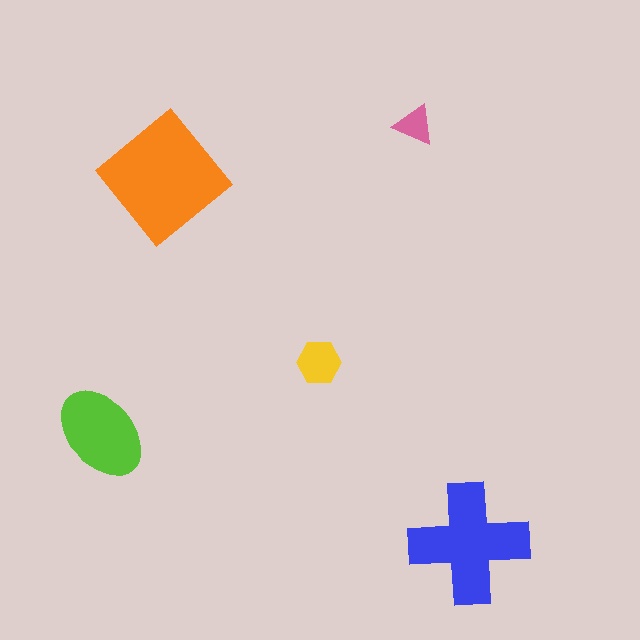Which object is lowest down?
The blue cross is bottommost.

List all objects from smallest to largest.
The pink triangle, the yellow hexagon, the lime ellipse, the blue cross, the orange diamond.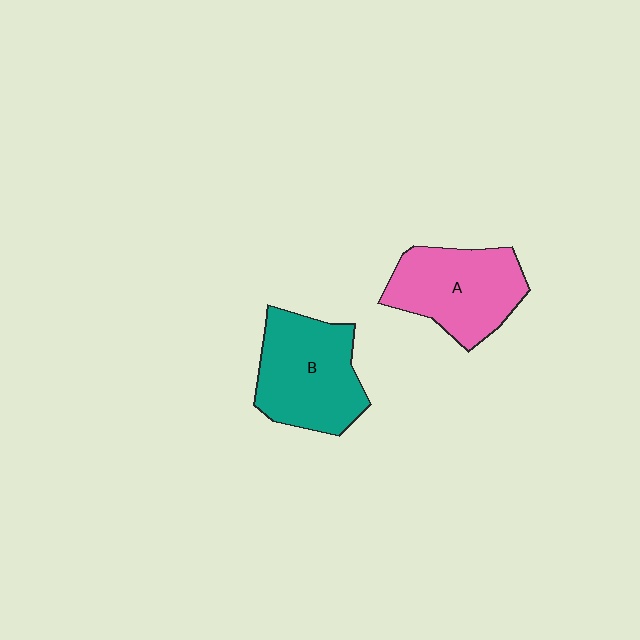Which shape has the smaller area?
Shape A (pink).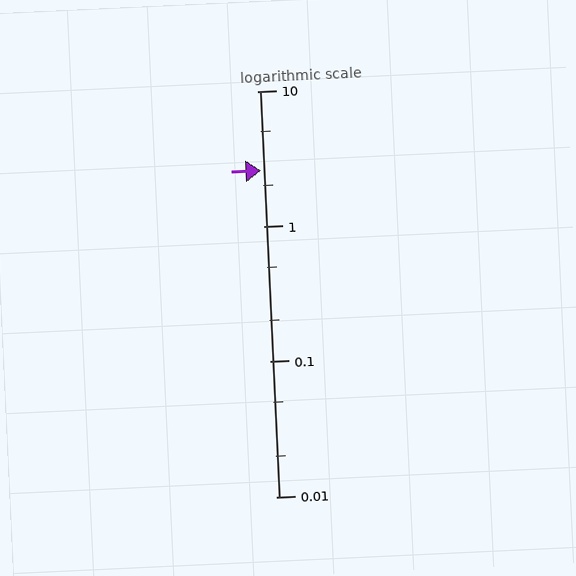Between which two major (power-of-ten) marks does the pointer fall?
The pointer is between 1 and 10.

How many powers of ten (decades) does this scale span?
The scale spans 3 decades, from 0.01 to 10.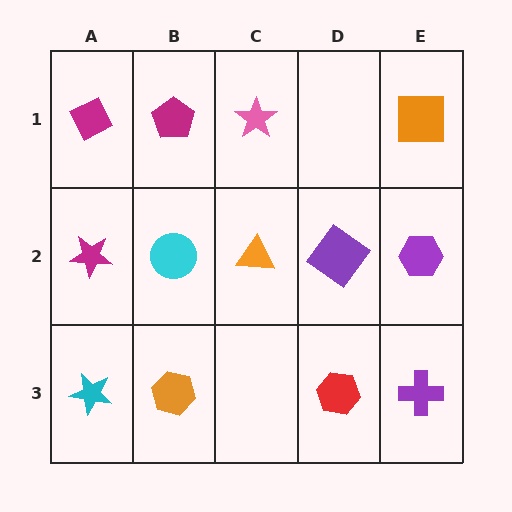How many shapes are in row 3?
4 shapes.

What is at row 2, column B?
A cyan circle.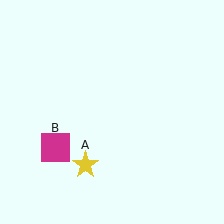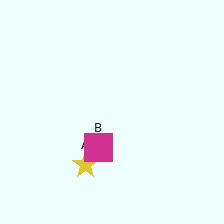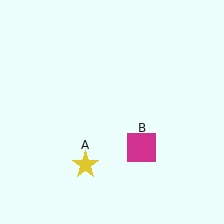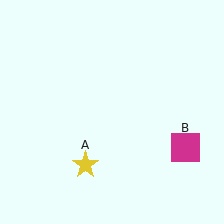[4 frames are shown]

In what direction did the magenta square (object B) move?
The magenta square (object B) moved right.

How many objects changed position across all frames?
1 object changed position: magenta square (object B).